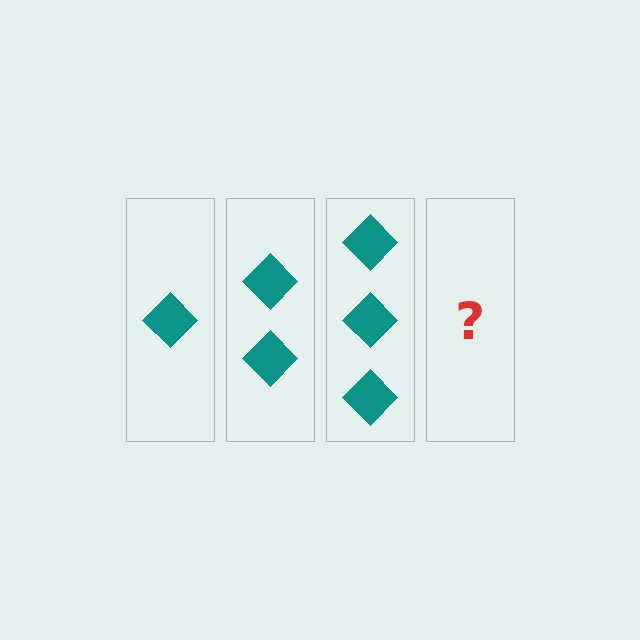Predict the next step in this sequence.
The next step is 4 diamonds.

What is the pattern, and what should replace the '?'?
The pattern is that each step adds one more diamond. The '?' should be 4 diamonds.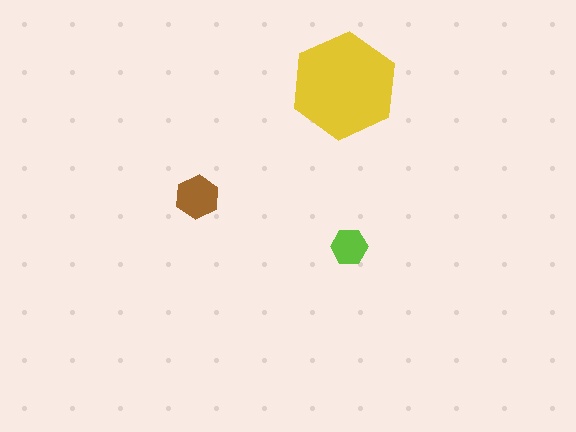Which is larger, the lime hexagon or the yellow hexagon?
The yellow one.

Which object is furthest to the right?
The lime hexagon is rightmost.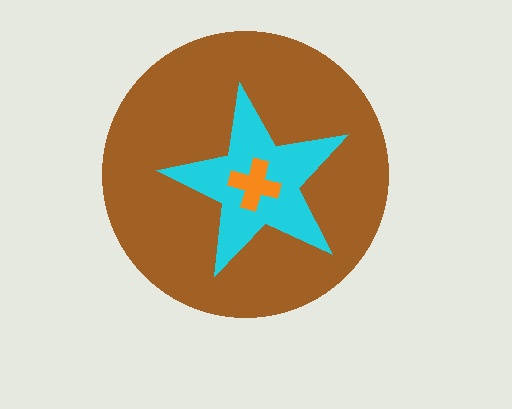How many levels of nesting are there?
3.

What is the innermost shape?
The orange cross.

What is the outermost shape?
The brown circle.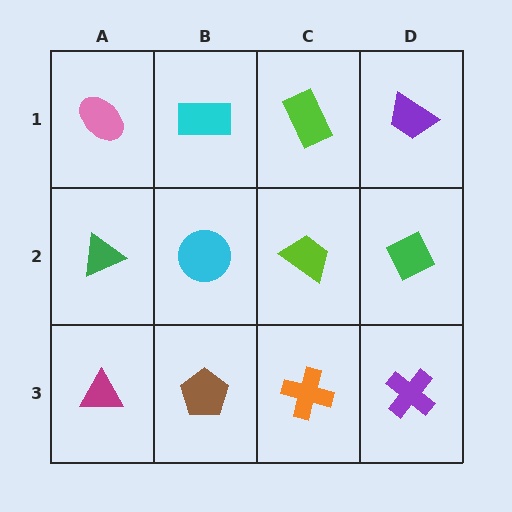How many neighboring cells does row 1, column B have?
3.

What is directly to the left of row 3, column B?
A magenta triangle.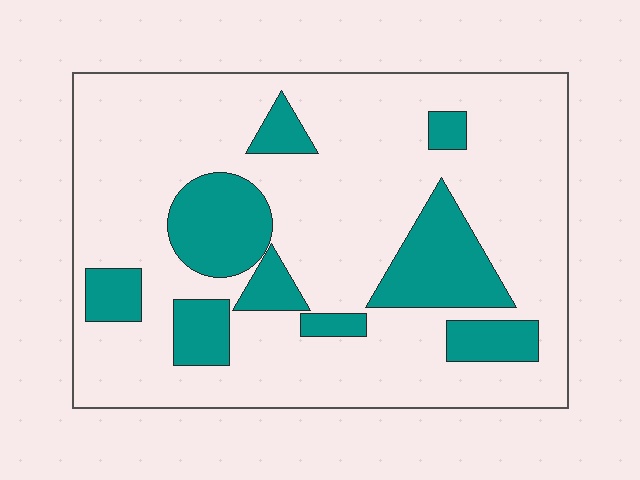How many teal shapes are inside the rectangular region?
9.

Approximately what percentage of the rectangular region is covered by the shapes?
Approximately 25%.